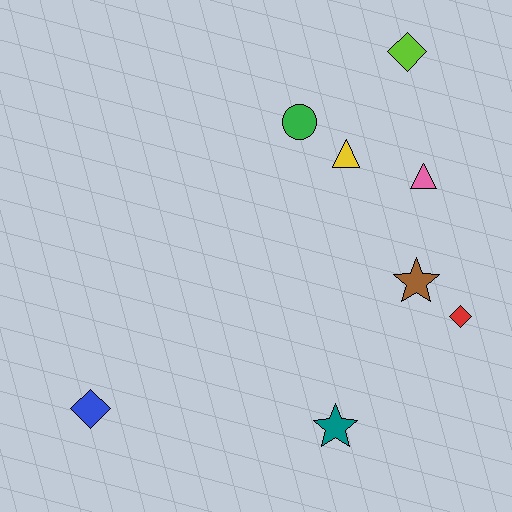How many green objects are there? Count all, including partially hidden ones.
There is 1 green object.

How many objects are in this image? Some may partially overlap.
There are 8 objects.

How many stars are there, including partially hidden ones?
There are 2 stars.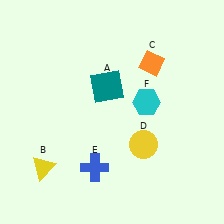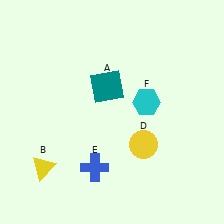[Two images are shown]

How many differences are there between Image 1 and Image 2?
There is 1 difference between the two images.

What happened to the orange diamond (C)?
The orange diamond (C) was removed in Image 2. It was in the top-right area of Image 1.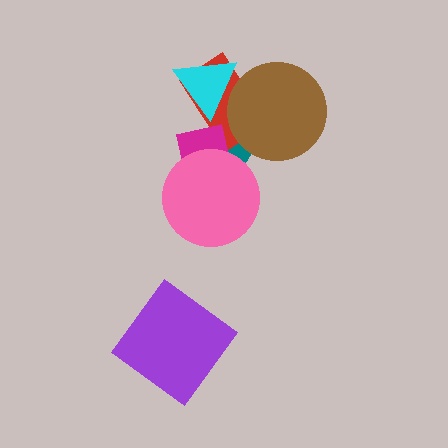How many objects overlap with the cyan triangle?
3 objects overlap with the cyan triangle.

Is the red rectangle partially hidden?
Yes, it is partially covered by another shape.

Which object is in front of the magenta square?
The pink circle is in front of the magenta square.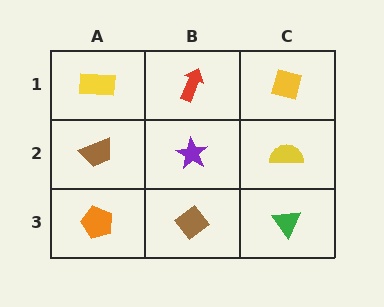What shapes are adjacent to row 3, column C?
A yellow semicircle (row 2, column C), a brown diamond (row 3, column B).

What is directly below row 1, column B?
A purple star.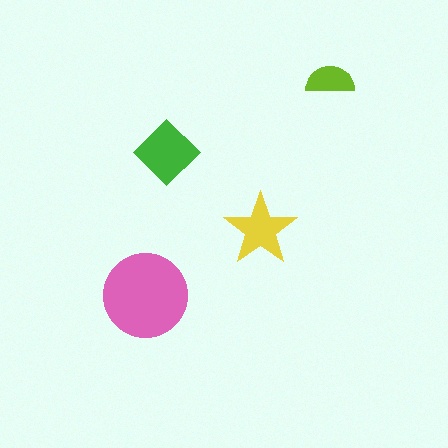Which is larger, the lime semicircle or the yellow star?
The yellow star.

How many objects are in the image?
There are 4 objects in the image.